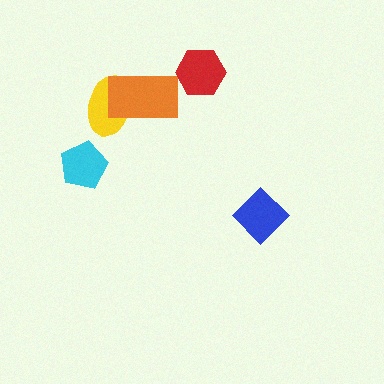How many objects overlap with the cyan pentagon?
0 objects overlap with the cyan pentagon.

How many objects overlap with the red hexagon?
0 objects overlap with the red hexagon.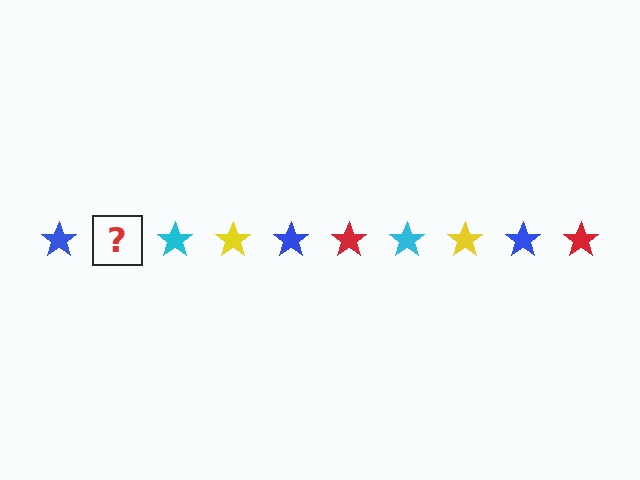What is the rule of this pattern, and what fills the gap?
The rule is that the pattern cycles through blue, red, cyan, yellow stars. The gap should be filled with a red star.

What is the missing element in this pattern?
The missing element is a red star.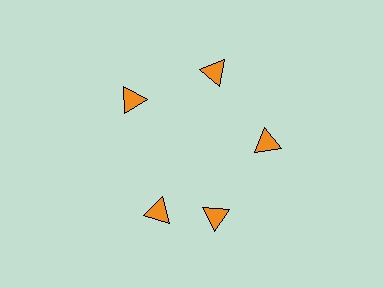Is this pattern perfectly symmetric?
No. The 5 orange triangles are arranged in a ring, but one element near the 8 o'clock position is rotated out of alignment along the ring, breaking the 5-fold rotational symmetry.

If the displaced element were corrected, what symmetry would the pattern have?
It would have 5-fold rotational symmetry — the pattern would map onto itself every 72 degrees.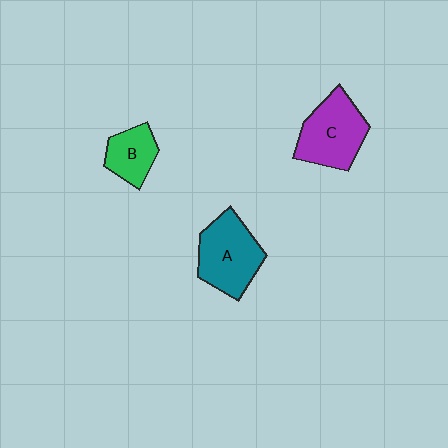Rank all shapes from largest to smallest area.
From largest to smallest: A (teal), C (purple), B (green).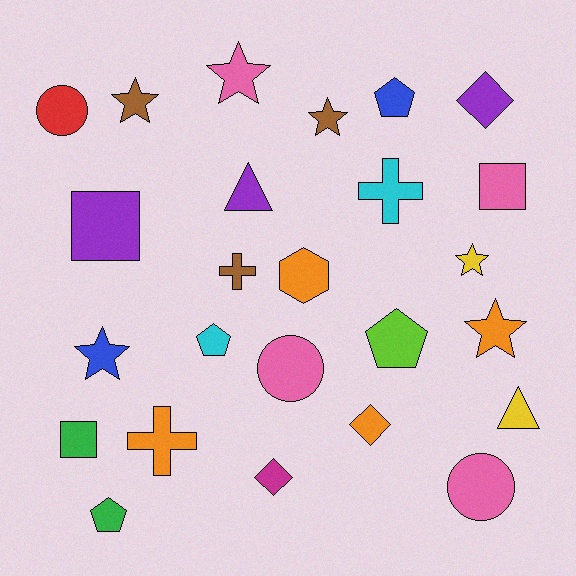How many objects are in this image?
There are 25 objects.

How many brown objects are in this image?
There are 3 brown objects.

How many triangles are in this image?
There are 2 triangles.